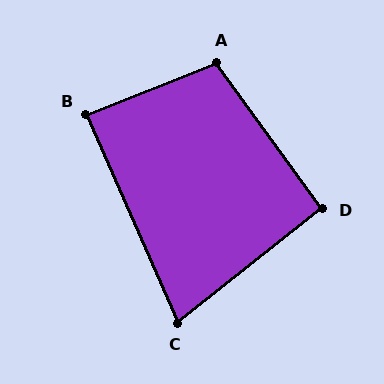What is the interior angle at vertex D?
Approximately 92 degrees (approximately right).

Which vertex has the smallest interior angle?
C, at approximately 76 degrees.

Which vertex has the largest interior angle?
A, at approximately 104 degrees.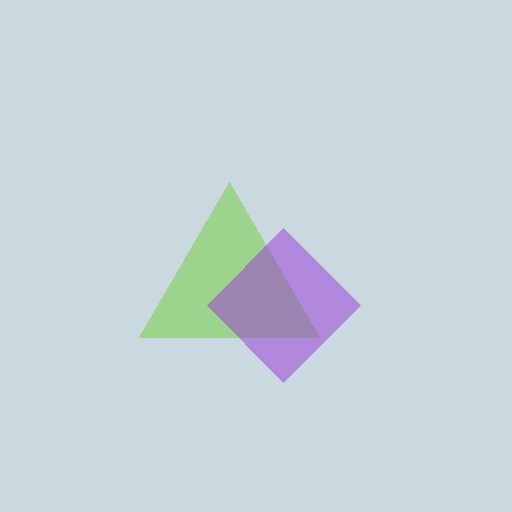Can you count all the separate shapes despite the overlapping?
Yes, there are 2 separate shapes.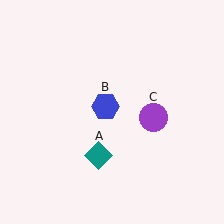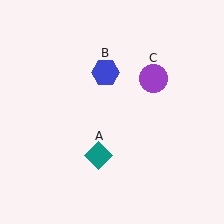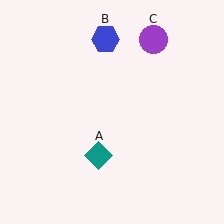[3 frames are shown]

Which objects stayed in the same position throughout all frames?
Teal diamond (object A) remained stationary.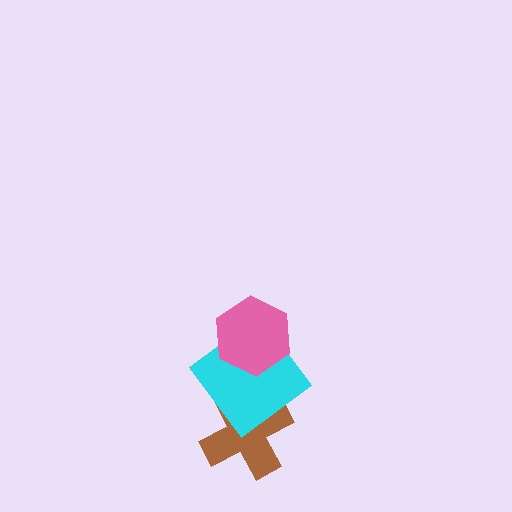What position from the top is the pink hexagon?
The pink hexagon is 1st from the top.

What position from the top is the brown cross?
The brown cross is 3rd from the top.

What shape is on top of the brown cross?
The cyan diamond is on top of the brown cross.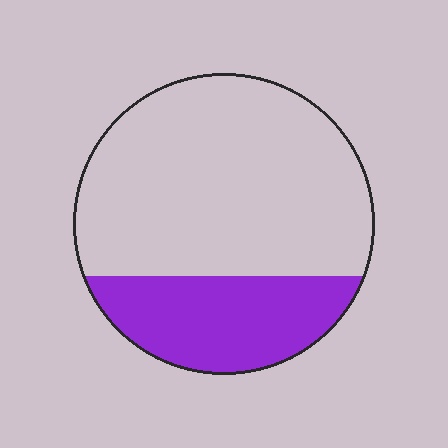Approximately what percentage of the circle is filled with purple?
Approximately 30%.